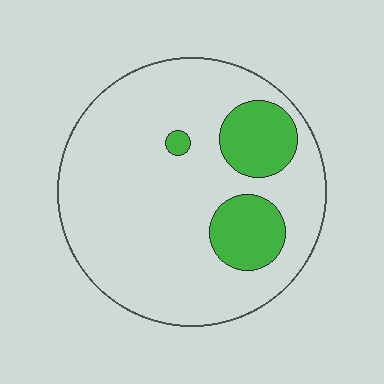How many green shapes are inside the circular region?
3.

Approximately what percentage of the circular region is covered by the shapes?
Approximately 15%.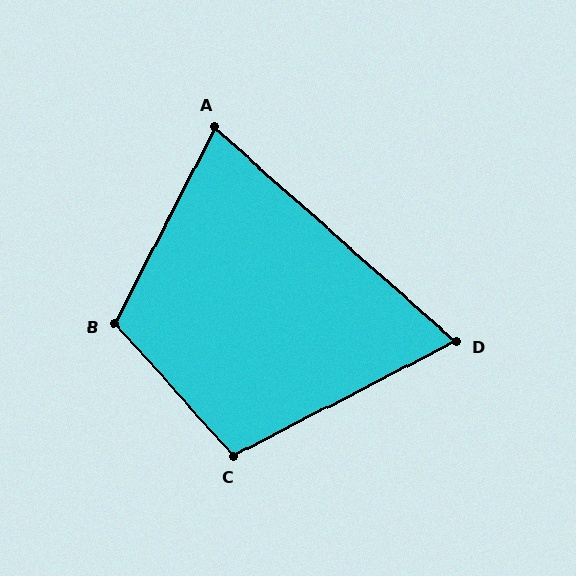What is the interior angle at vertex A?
Approximately 75 degrees (acute).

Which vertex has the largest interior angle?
B, at approximately 111 degrees.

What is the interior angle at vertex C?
Approximately 105 degrees (obtuse).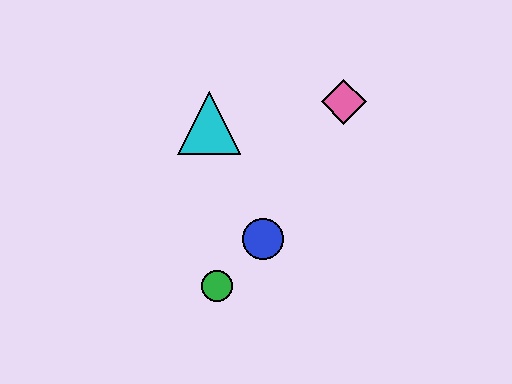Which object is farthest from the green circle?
The pink diamond is farthest from the green circle.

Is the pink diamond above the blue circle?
Yes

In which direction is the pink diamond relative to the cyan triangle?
The pink diamond is to the right of the cyan triangle.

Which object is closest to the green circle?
The blue circle is closest to the green circle.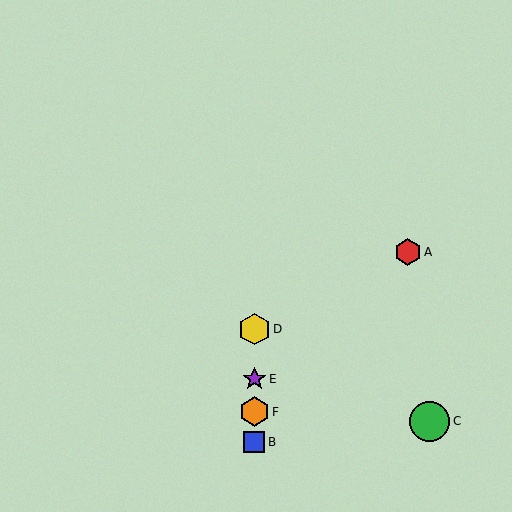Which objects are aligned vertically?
Objects B, D, E, F are aligned vertically.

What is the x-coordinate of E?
Object E is at x≈254.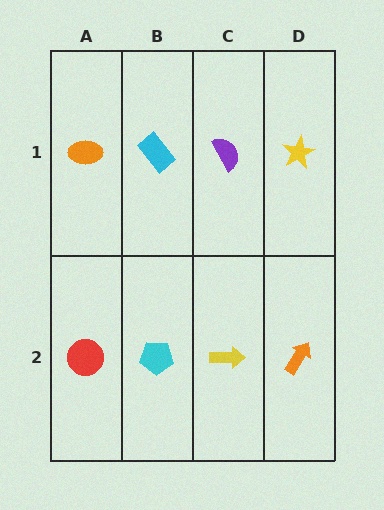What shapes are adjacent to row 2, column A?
An orange ellipse (row 1, column A), a cyan pentagon (row 2, column B).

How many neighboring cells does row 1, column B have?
3.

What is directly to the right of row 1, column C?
A yellow star.